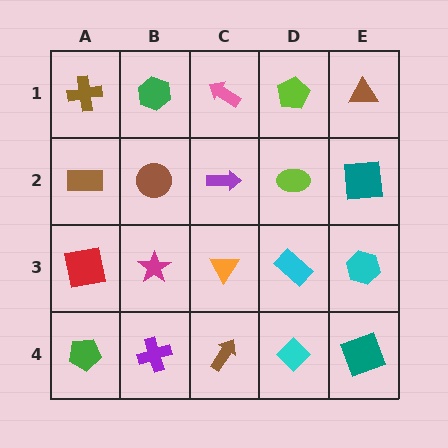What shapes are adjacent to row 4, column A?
A red square (row 3, column A), a purple cross (row 4, column B).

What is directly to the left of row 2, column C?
A brown circle.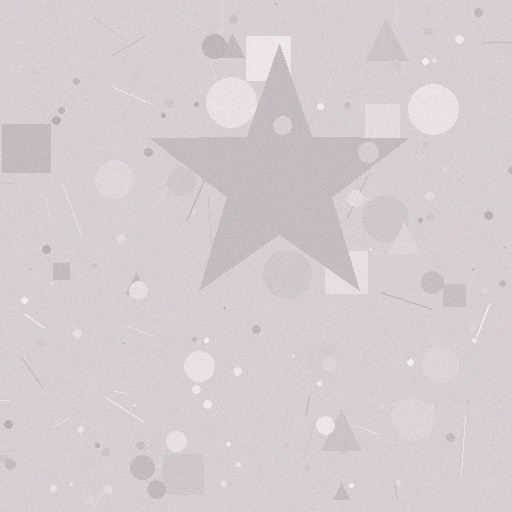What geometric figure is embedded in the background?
A star is embedded in the background.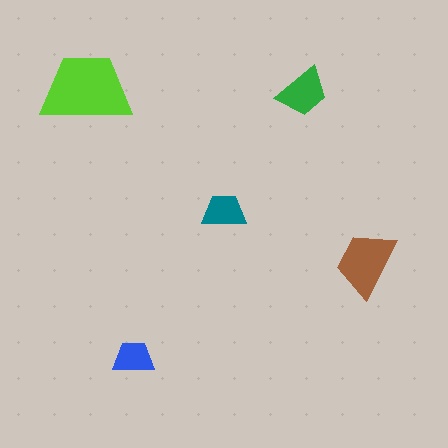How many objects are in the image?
There are 5 objects in the image.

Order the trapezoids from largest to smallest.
the lime one, the brown one, the green one, the teal one, the blue one.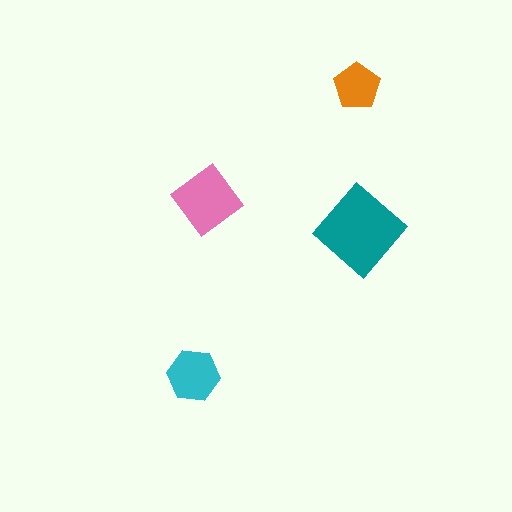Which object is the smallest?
The orange pentagon.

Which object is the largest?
The teal diamond.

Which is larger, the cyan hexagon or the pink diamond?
The pink diamond.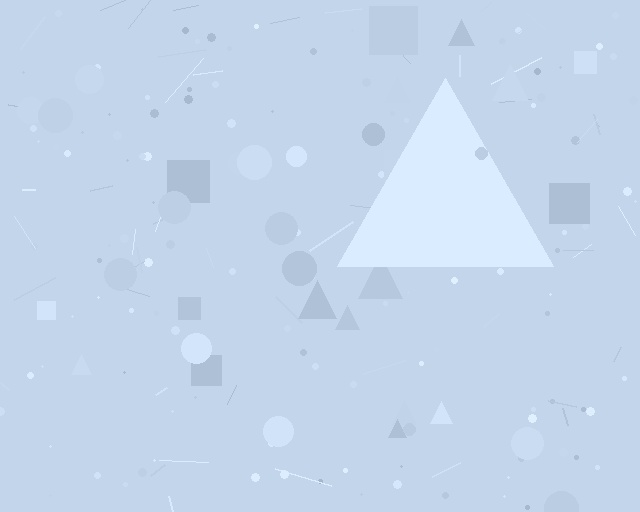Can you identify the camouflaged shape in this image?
The camouflaged shape is a triangle.